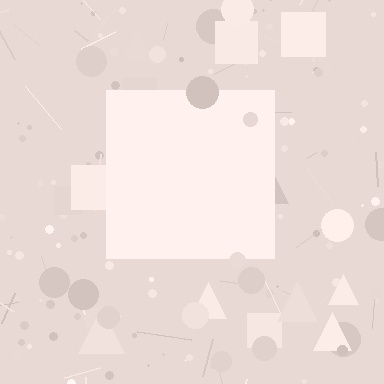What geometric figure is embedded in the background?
A square is embedded in the background.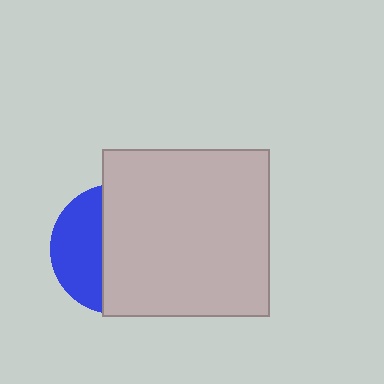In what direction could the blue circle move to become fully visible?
The blue circle could move left. That would shift it out from behind the light gray square entirely.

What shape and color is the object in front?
The object in front is a light gray square.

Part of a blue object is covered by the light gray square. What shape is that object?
It is a circle.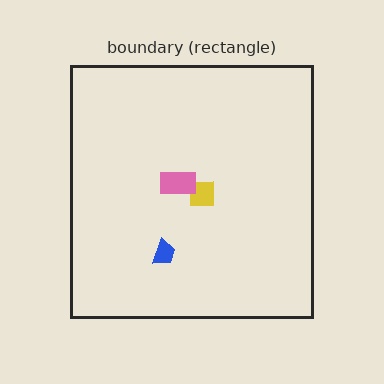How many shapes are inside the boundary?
3 inside, 0 outside.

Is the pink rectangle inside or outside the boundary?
Inside.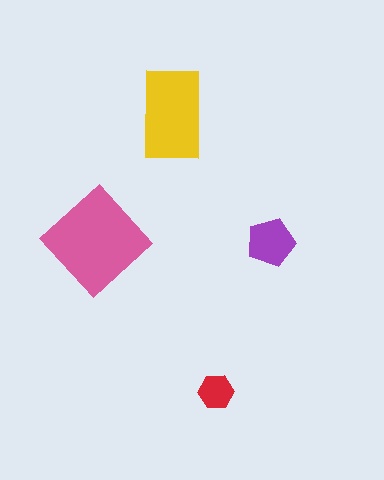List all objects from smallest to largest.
The red hexagon, the purple pentagon, the yellow rectangle, the pink diamond.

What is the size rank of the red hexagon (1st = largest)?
4th.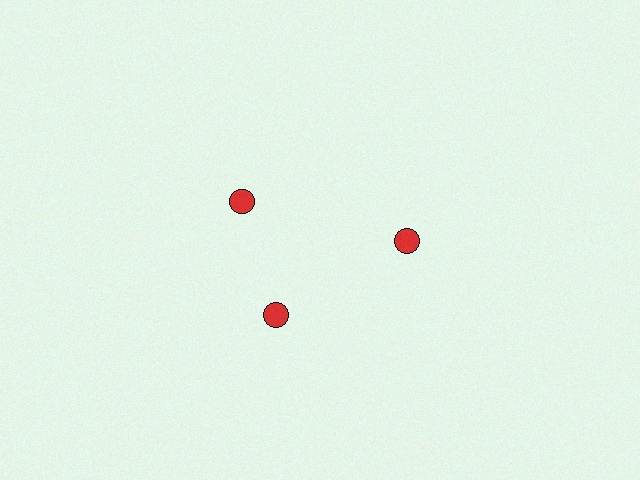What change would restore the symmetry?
The symmetry would be restored by rotating it back into even spacing with its neighbors so that all 3 circles sit at equal angles and equal distance from the center.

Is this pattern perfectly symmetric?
No. The 3 red circles are arranged in a ring, but one element near the 11 o'clock position is rotated out of alignment along the ring, breaking the 3-fold rotational symmetry.